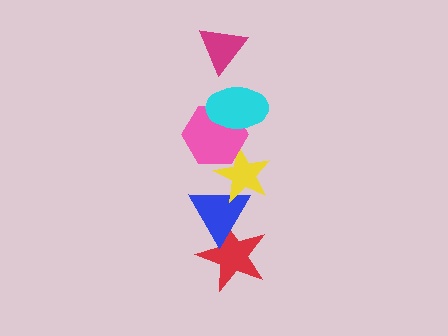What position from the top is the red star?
The red star is 6th from the top.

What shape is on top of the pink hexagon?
The cyan ellipse is on top of the pink hexagon.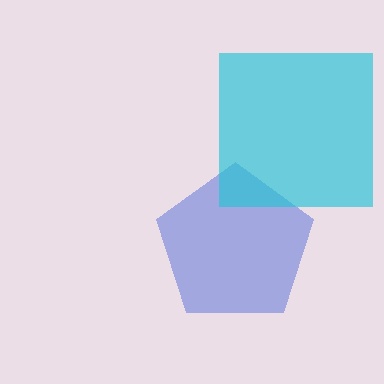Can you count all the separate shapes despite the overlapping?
Yes, there are 2 separate shapes.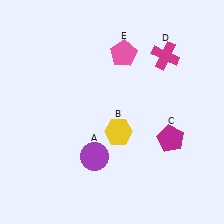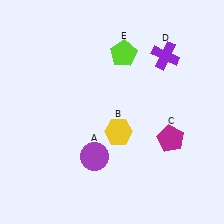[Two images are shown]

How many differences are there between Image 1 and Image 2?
There are 2 differences between the two images.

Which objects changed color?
D changed from magenta to purple. E changed from pink to lime.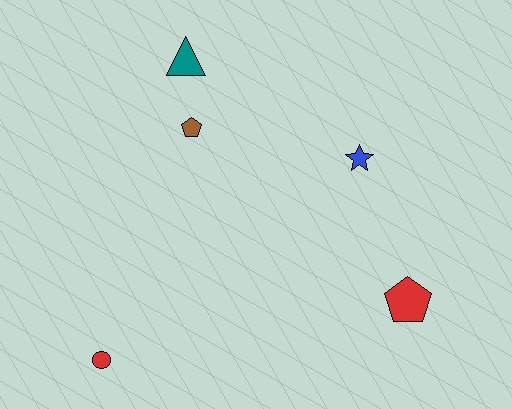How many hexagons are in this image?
There are no hexagons.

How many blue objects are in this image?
There is 1 blue object.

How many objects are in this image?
There are 5 objects.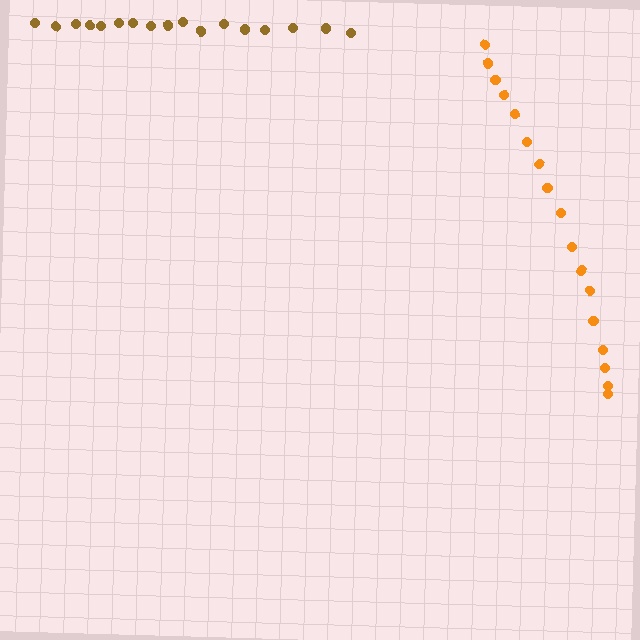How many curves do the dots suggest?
There are 2 distinct paths.